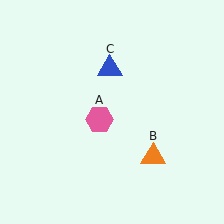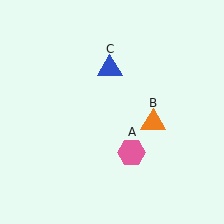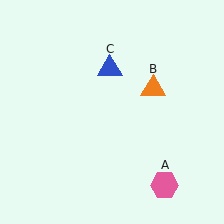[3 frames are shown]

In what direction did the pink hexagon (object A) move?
The pink hexagon (object A) moved down and to the right.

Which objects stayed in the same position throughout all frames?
Blue triangle (object C) remained stationary.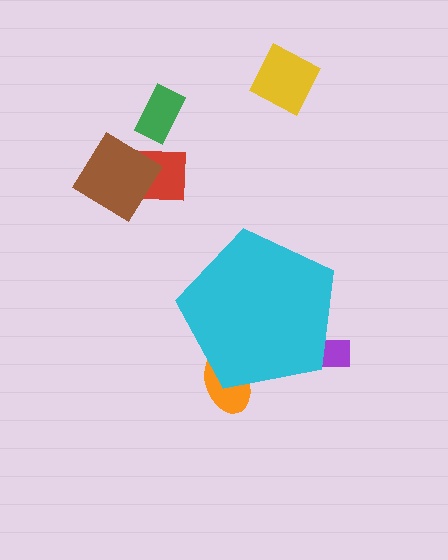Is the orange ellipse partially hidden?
Yes, the orange ellipse is partially hidden behind the cyan pentagon.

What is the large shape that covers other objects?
A cyan pentagon.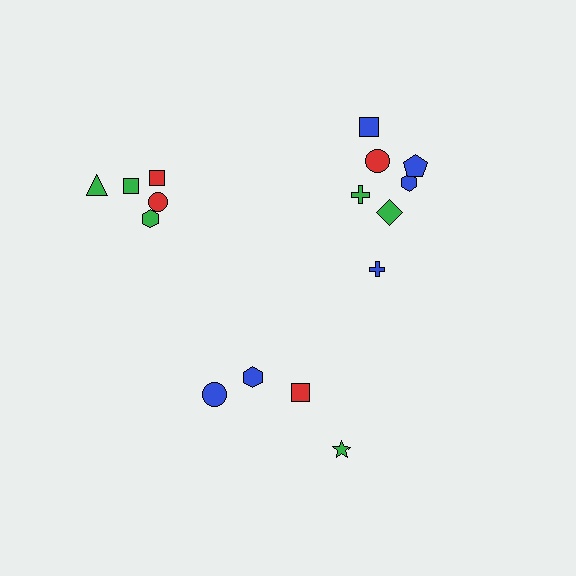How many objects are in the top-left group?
There are 5 objects.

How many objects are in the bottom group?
There are 4 objects.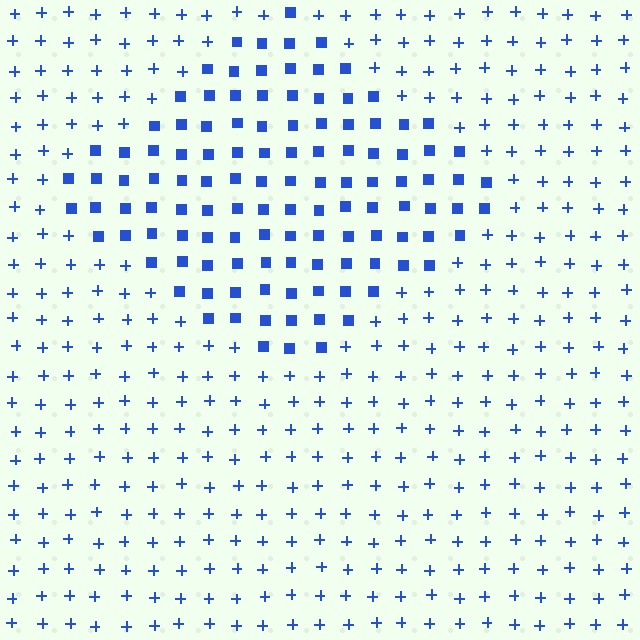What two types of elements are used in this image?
The image uses squares inside the diamond region and plus signs outside it.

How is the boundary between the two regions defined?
The boundary is defined by a change in element shape: squares inside vs. plus signs outside. All elements share the same color and spacing.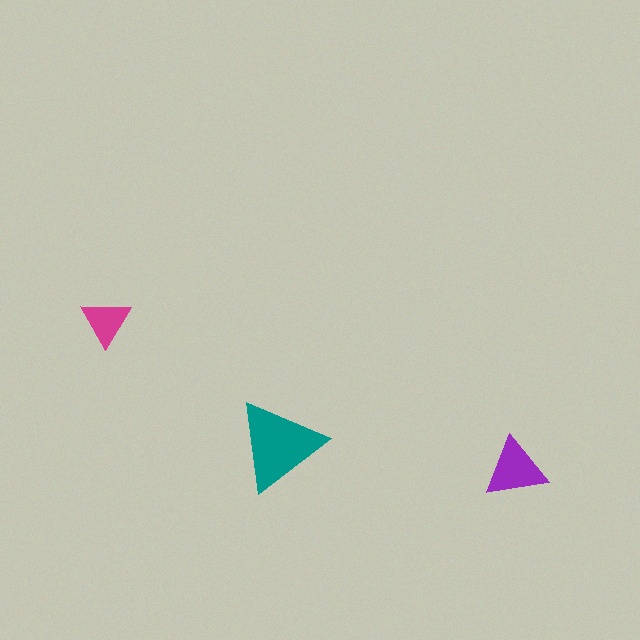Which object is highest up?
The magenta triangle is topmost.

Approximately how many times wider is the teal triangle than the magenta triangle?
About 2 times wider.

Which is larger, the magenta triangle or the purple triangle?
The purple one.